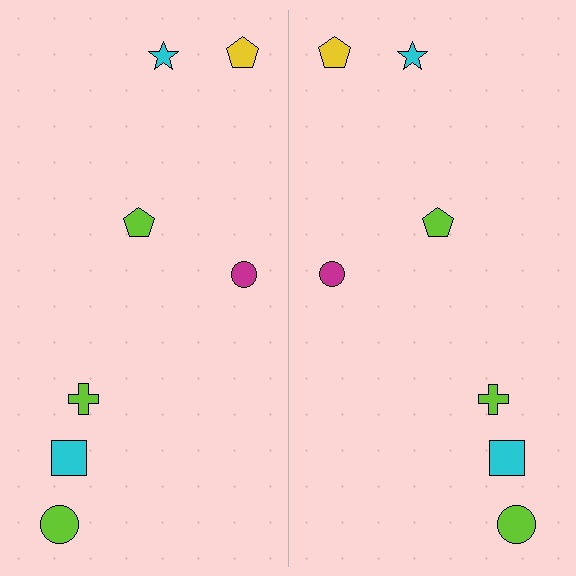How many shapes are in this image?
There are 14 shapes in this image.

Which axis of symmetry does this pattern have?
The pattern has a vertical axis of symmetry running through the center of the image.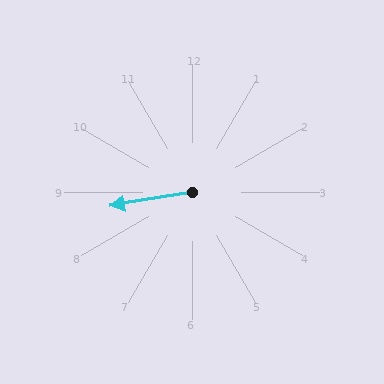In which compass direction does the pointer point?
West.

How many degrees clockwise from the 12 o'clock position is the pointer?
Approximately 260 degrees.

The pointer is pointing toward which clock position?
Roughly 9 o'clock.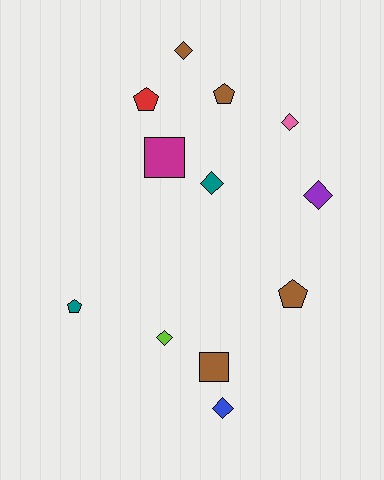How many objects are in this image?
There are 12 objects.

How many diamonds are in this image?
There are 6 diamonds.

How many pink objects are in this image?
There is 1 pink object.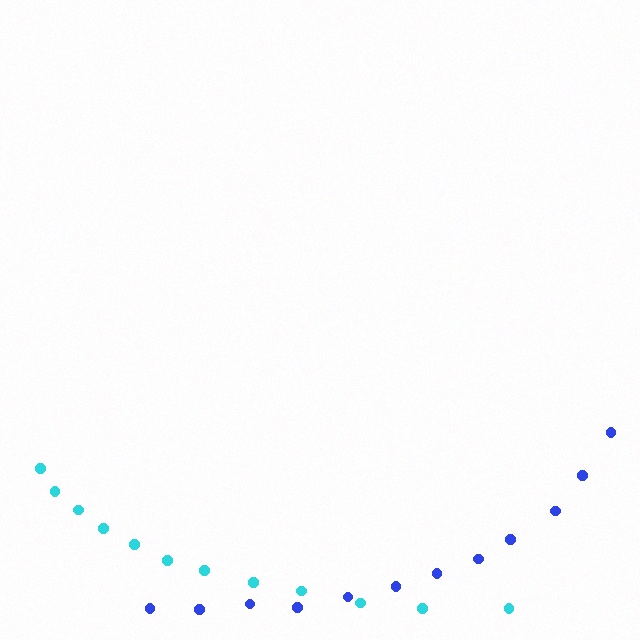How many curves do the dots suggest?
There are 2 distinct paths.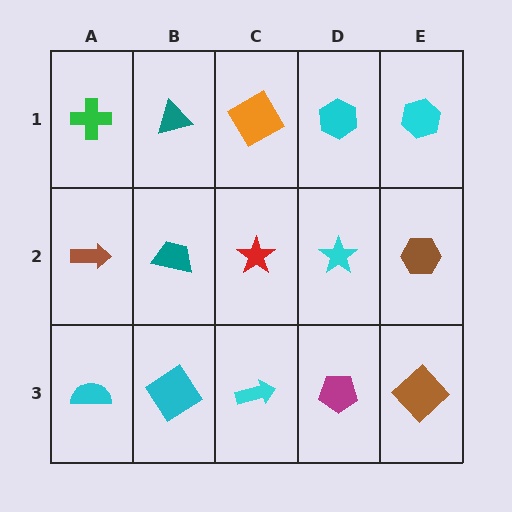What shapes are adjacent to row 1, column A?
A brown arrow (row 2, column A), a teal triangle (row 1, column B).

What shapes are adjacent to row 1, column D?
A cyan star (row 2, column D), an orange diamond (row 1, column C), a cyan hexagon (row 1, column E).